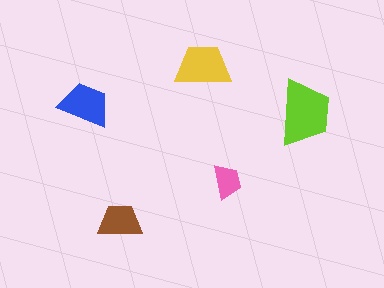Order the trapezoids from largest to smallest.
the lime one, the yellow one, the blue one, the brown one, the pink one.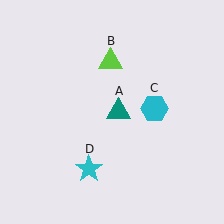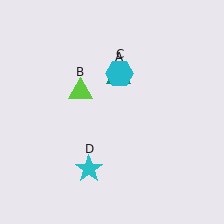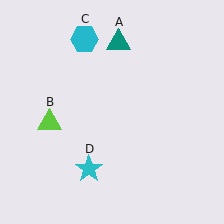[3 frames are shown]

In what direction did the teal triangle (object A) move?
The teal triangle (object A) moved up.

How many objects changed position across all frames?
3 objects changed position: teal triangle (object A), lime triangle (object B), cyan hexagon (object C).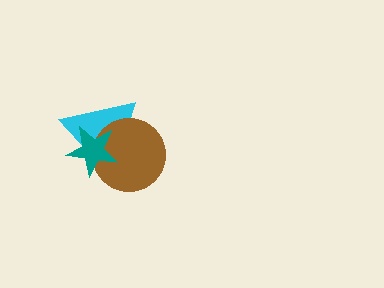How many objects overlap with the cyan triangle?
2 objects overlap with the cyan triangle.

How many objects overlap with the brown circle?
2 objects overlap with the brown circle.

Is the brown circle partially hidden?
Yes, it is partially covered by another shape.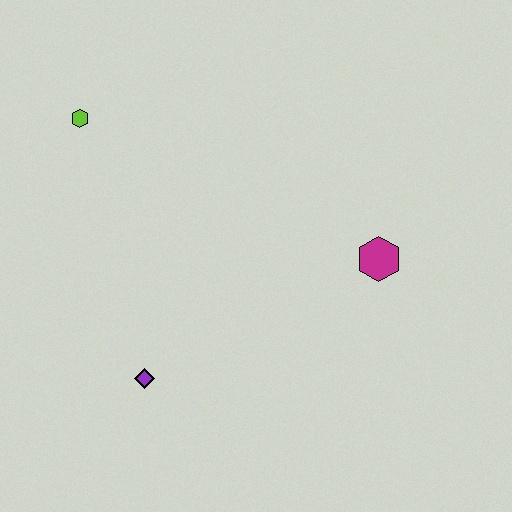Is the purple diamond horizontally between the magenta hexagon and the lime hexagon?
Yes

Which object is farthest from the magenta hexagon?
The lime hexagon is farthest from the magenta hexagon.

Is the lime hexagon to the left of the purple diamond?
Yes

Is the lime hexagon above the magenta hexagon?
Yes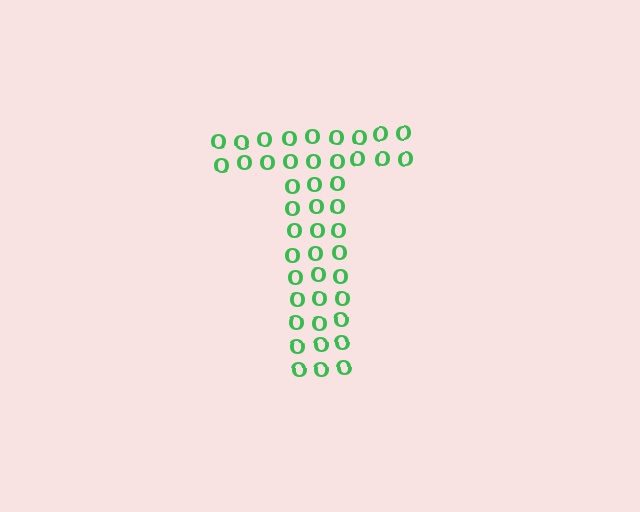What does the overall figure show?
The overall figure shows the letter T.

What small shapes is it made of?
It is made of small letter O's.